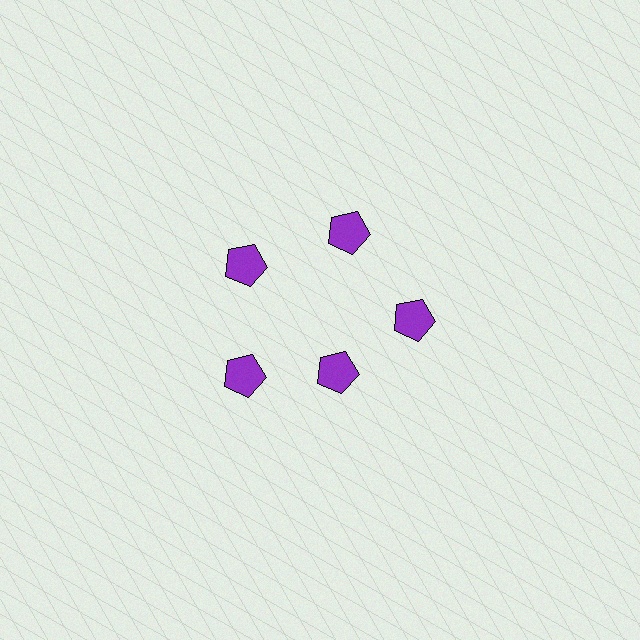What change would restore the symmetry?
The symmetry would be restored by moving it outward, back onto the ring so that all 5 pentagons sit at equal angles and equal distance from the center.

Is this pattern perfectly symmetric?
No. The 5 purple pentagons are arranged in a ring, but one element near the 5 o'clock position is pulled inward toward the center, breaking the 5-fold rotational symmetry.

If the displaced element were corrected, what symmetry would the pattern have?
It would have 5-fold rotational symmetry — the pattern would map onto itself every 72 degrees.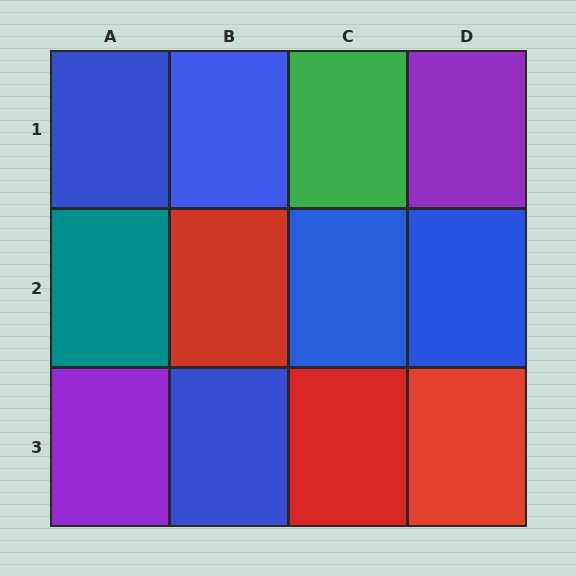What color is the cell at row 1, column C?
Green.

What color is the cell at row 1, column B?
Blue.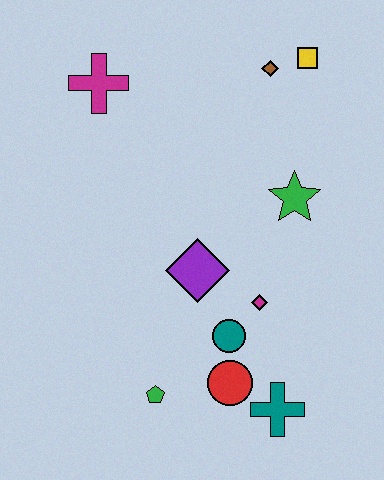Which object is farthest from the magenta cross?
The teal cross is farthest from the magenta cross.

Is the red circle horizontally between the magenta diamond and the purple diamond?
Yes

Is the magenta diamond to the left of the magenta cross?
No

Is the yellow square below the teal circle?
No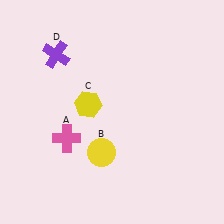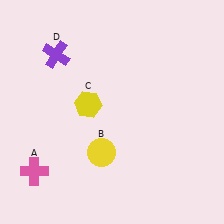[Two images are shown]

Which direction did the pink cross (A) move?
The pink cross (A) moved down.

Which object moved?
The pink cross (A) moved down.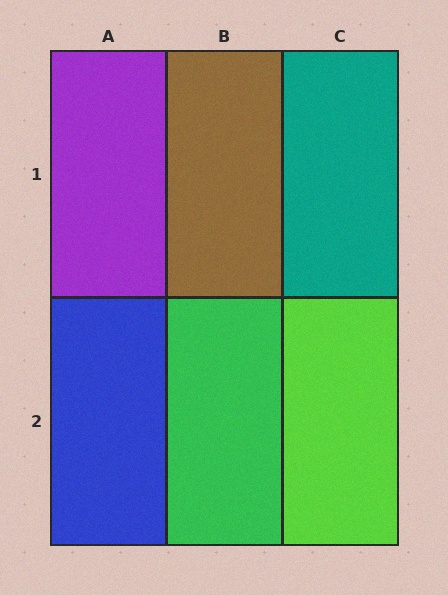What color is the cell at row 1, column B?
Brown.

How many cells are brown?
1 cell is brown.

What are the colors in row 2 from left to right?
Blue, green, lime.